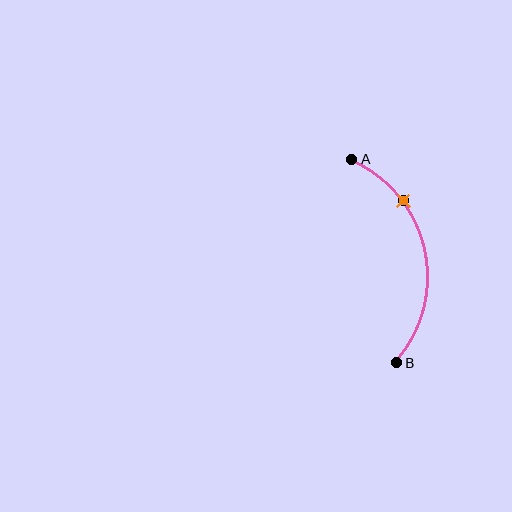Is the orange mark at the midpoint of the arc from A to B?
No. The orange mark lies on the arc but is closer to endpoint A. The arc midpoint would be at the point on the curve equidistant along the arc from both A and B.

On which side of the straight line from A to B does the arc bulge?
The arc bulges to the right of the straight line connecting A and B.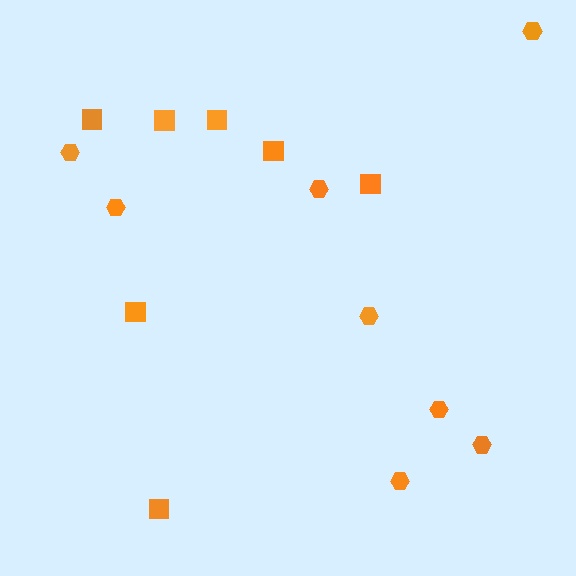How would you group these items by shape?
There are 2 groups: one group of hexagons (8) and one group of squares (7).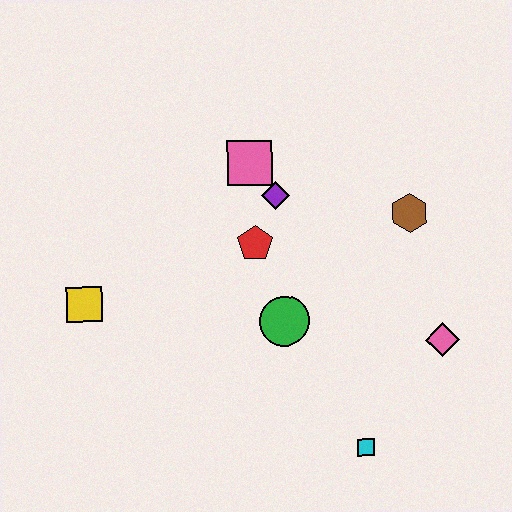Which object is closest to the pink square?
The purple diamond is closest to the pink square.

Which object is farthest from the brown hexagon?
The yellow square is farthest from the brown hexagon.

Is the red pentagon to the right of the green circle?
No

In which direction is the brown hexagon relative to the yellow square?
The brown hexagon is to the right of the yellow square.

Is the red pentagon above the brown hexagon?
No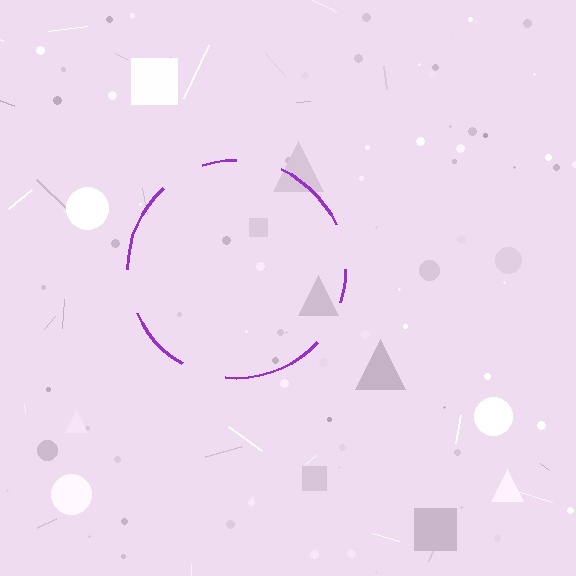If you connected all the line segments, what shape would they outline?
They would outline a circle.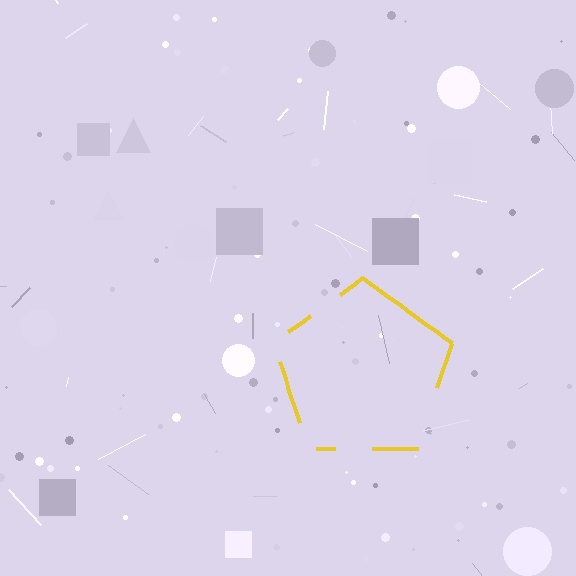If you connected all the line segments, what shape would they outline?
They would outline a pentagon.